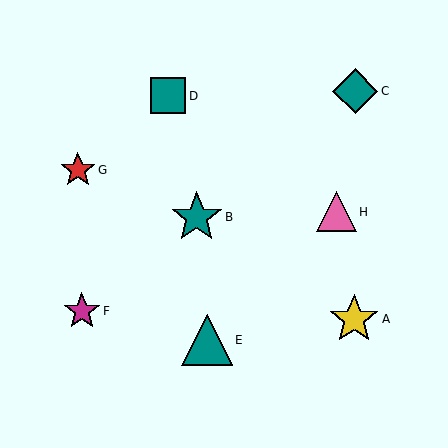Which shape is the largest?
The teal star (labeled B) is the largest.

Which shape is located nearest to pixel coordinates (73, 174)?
The red star (labeled G) at (78, 170) is nearest to that location.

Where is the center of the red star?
The center of the red star is at (78, 170).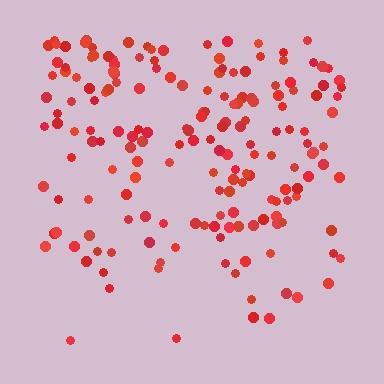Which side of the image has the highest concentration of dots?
The top.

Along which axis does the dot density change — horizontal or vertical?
Vertical.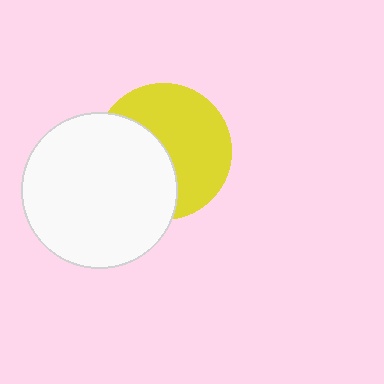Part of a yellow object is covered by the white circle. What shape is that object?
It is a circle.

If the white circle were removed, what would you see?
You would see the complete yellow circle.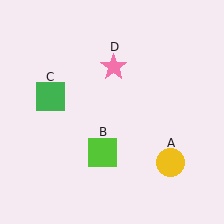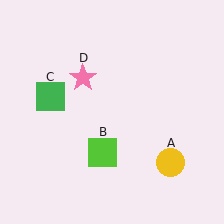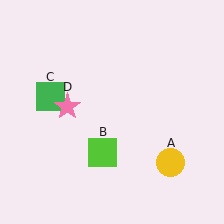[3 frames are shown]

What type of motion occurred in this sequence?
The pink star (object D) rotated counterclockwise around the center of the scene.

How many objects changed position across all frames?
1 object changed position: pink star (object D).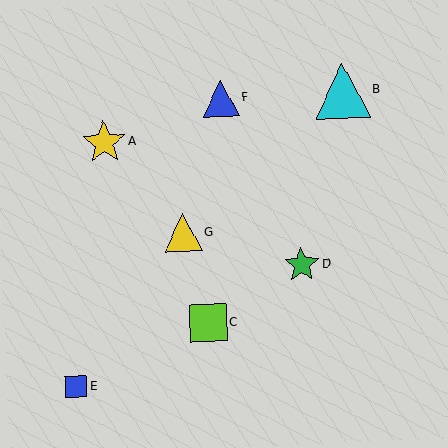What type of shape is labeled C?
Shape C is a lime square.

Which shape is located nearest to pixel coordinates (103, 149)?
The yellow star (labeled A) at (104, 142) is nearest to that location.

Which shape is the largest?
The cyan triangle (labeled B) is the largest.